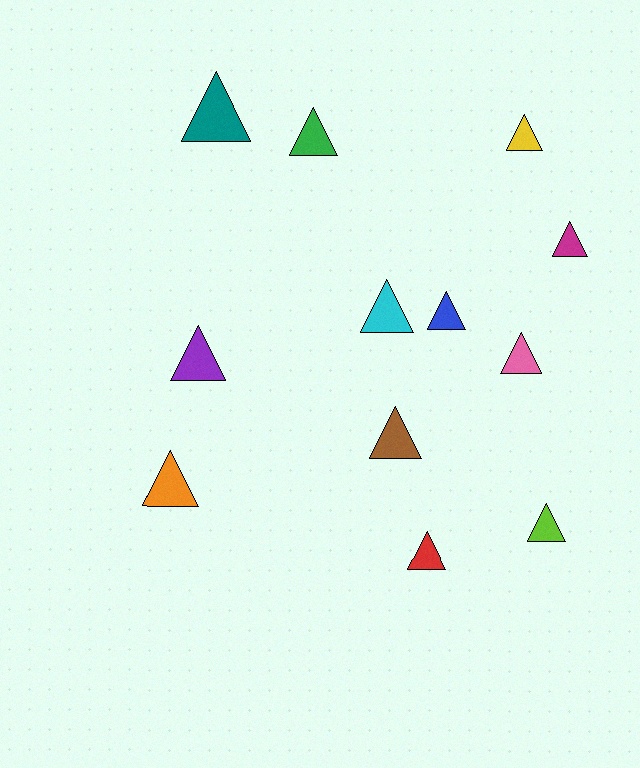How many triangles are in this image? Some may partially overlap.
There are 12 triangles.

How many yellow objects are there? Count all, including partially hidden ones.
There is 1 yellow object.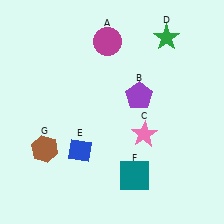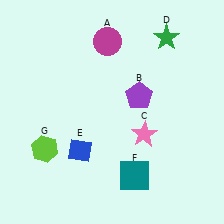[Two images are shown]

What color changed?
The hexagon (G) changed from brown in Image 1 to lime in Image 2.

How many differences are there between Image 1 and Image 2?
There is 1 difference between the two images.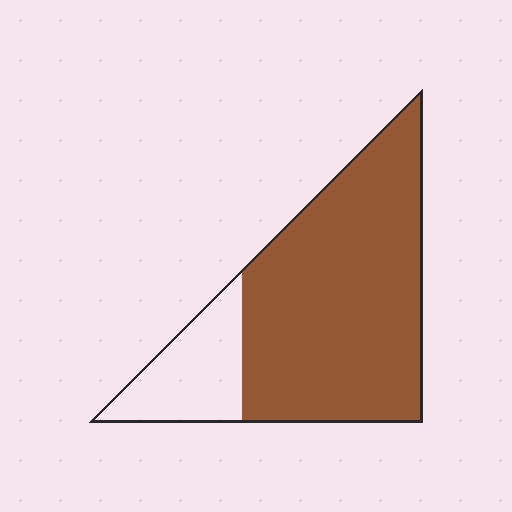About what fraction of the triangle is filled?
About four fifths (4/5).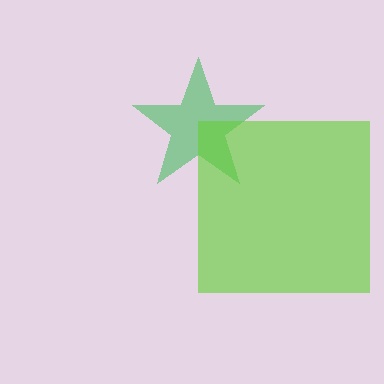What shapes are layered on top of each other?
The layered shapes are: a green star, a lime square.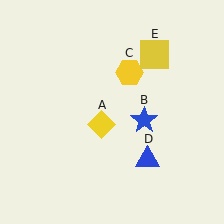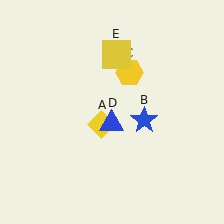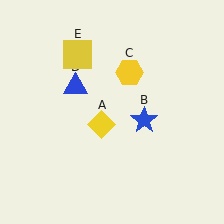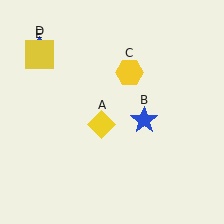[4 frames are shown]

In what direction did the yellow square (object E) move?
The yellow square (object E) moved left.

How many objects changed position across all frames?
2 objects changed position: blue triangle (object D), yellow square (object E).